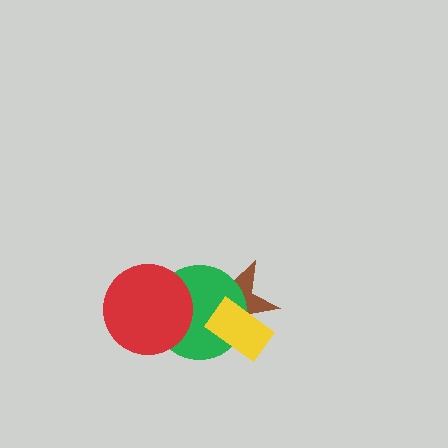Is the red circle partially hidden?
No, no other shape covers it.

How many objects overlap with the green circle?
3 objects overlap with the green circle.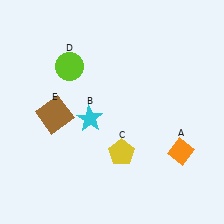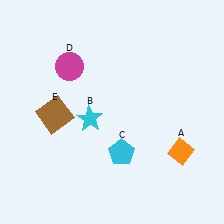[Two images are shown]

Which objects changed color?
C changed from yellow to cyan. D changed from lime to magenta.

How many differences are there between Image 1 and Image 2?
There are 2 differences between the two images.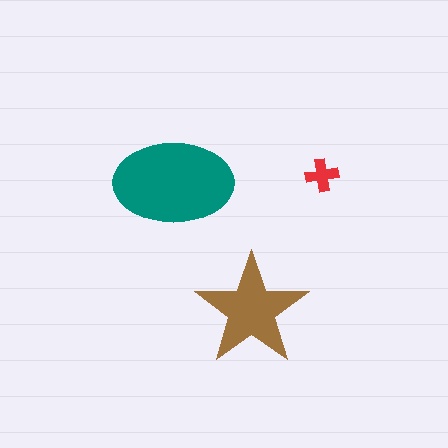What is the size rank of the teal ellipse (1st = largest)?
1st.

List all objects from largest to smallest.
The teal ellipse, the brown star, the red cross.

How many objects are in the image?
There are 3 objects in the image.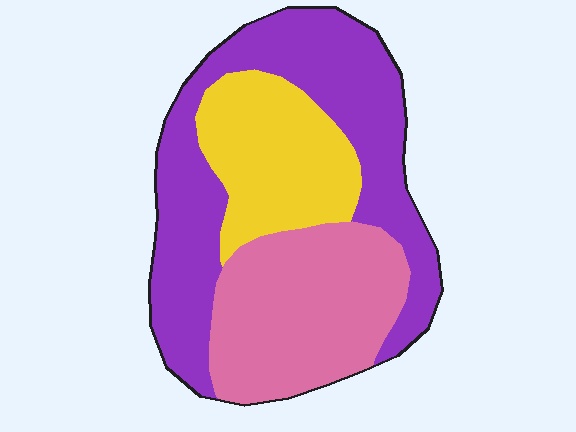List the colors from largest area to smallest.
From largest to smallest: purple, pink, yellow.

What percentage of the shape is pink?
Pink takes up about one third (1/3) of the shape.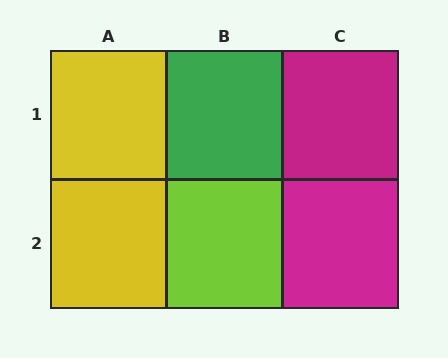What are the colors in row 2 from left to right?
Yellow, lime, magenta.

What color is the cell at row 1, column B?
Green.